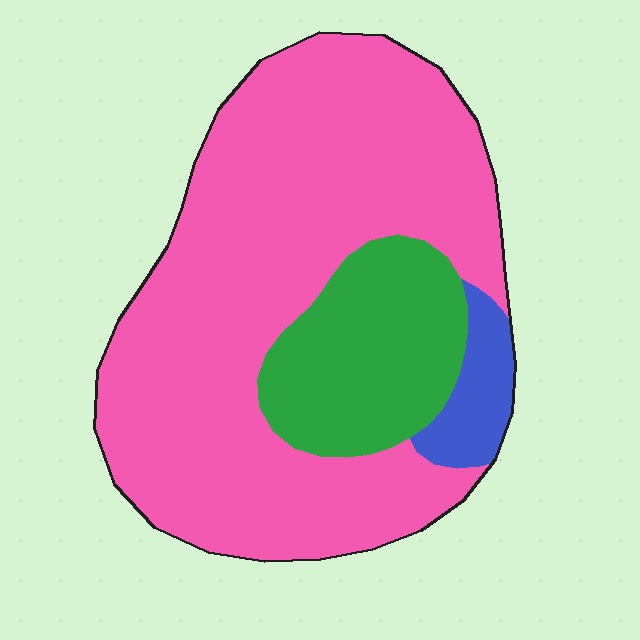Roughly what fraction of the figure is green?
Green takes up about one fifth (1/5) of the figure.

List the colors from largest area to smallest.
From largest to smallest: pink, green, blue.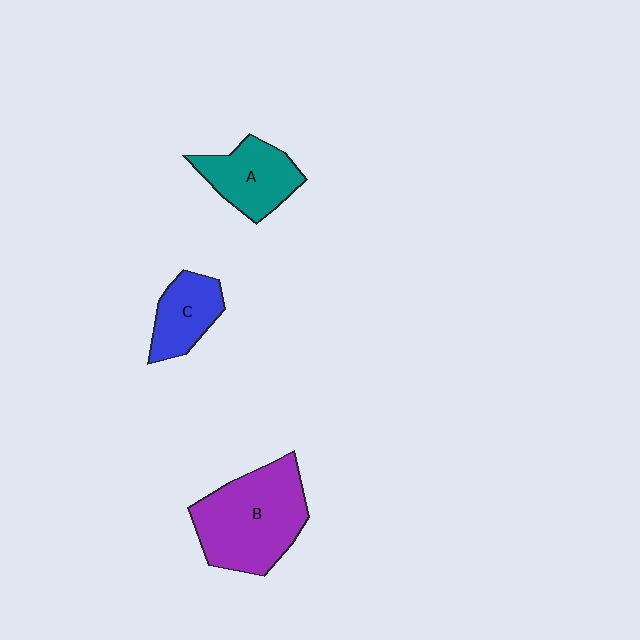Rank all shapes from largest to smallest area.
From largest to smallest: B (purple), A (teal), C (blue).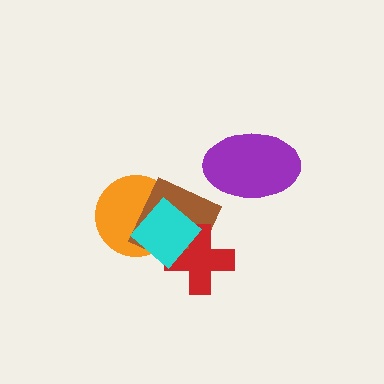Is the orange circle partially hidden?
Yes, it is partially covered by another shape.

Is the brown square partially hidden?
Yes, it is partially covered by another shape.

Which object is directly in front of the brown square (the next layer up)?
The red cross is directly in front of the brown square.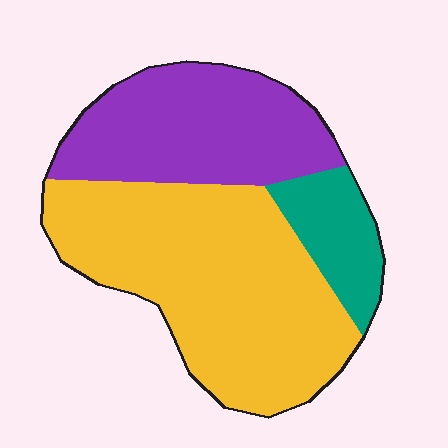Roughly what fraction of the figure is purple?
Purple takes up about one third (1/3) of the figure.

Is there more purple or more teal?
Purple.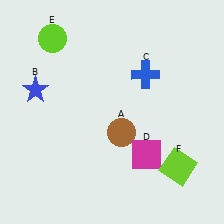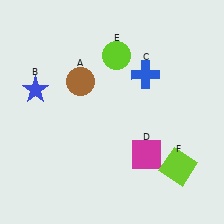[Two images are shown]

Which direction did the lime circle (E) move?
The lime circle (E) moved right.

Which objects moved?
The objects that moved are: the brown circle (A), the lime circle (E).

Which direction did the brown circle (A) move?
The brown circle (A) moved up.